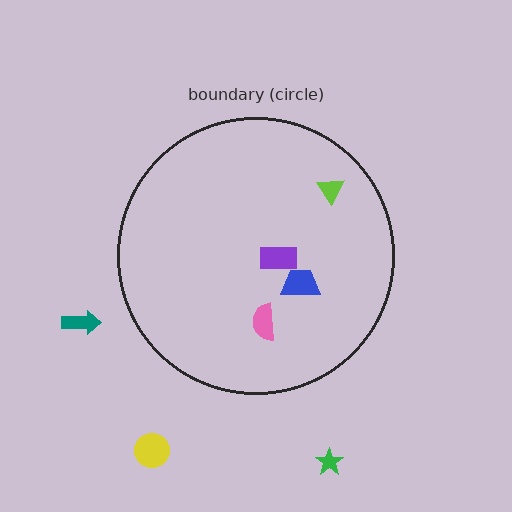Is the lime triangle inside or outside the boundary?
Inside.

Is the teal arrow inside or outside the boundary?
Outside.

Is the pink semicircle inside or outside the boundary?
Inside.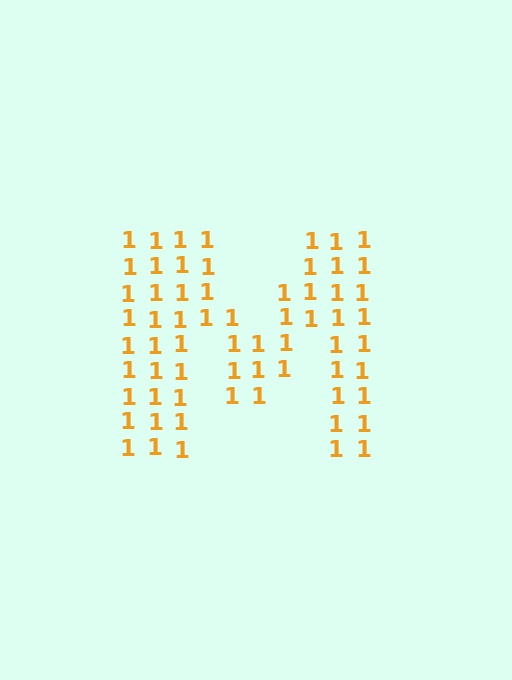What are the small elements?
The small elements are digit 1's.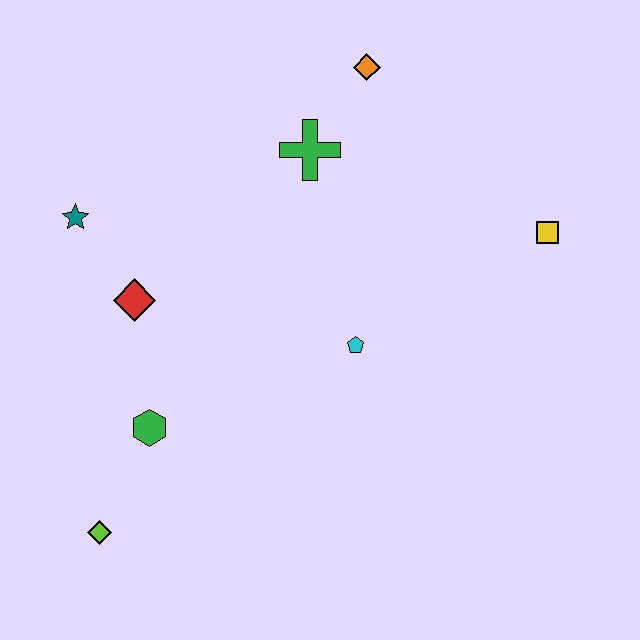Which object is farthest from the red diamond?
The yellow square is farthest from the red diamond.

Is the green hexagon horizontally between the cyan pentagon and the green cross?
No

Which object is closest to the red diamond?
The teal star is closest to the red diamond.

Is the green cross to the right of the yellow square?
No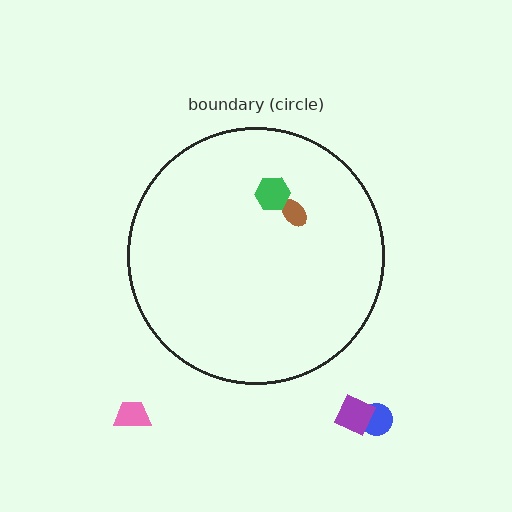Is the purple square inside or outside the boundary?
Outside.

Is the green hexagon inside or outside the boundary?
Inside.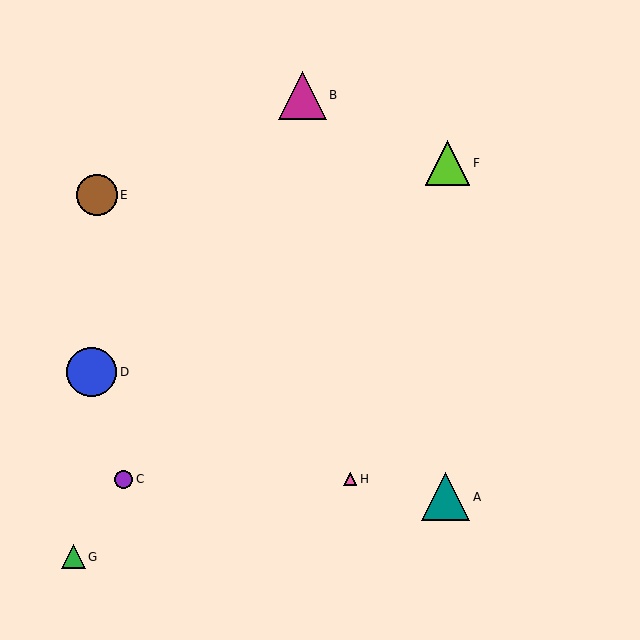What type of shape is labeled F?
Shape F is a lime triangle.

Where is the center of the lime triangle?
The center of the lime triangle is at (447, 163).